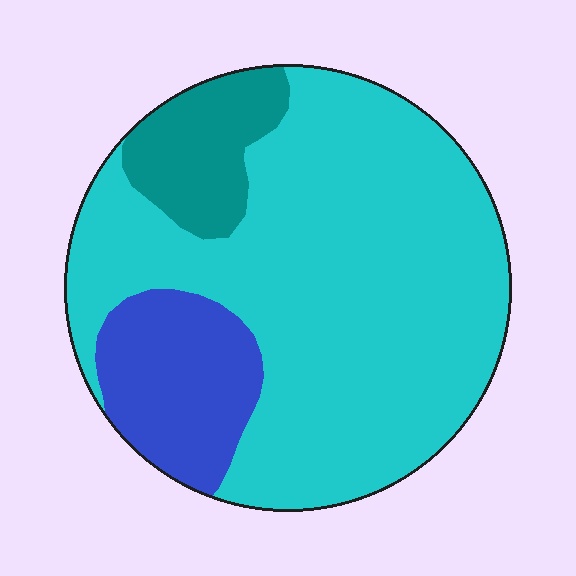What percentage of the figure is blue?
Blue covers roughly 15% of the figure.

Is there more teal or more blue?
Blue.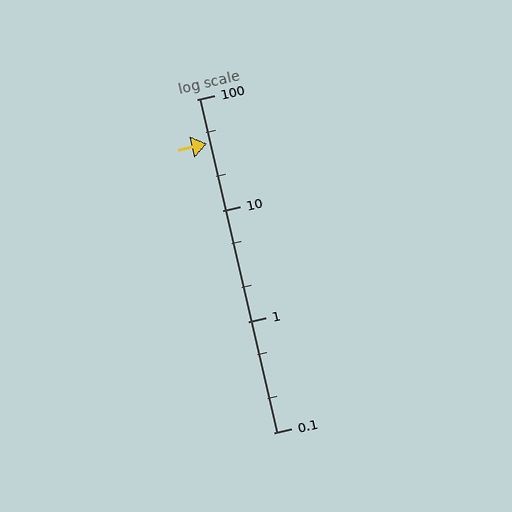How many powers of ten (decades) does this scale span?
The scale spans 3 decades, from 0.1 to 100.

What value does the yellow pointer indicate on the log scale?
The pointer indicates approximately 40.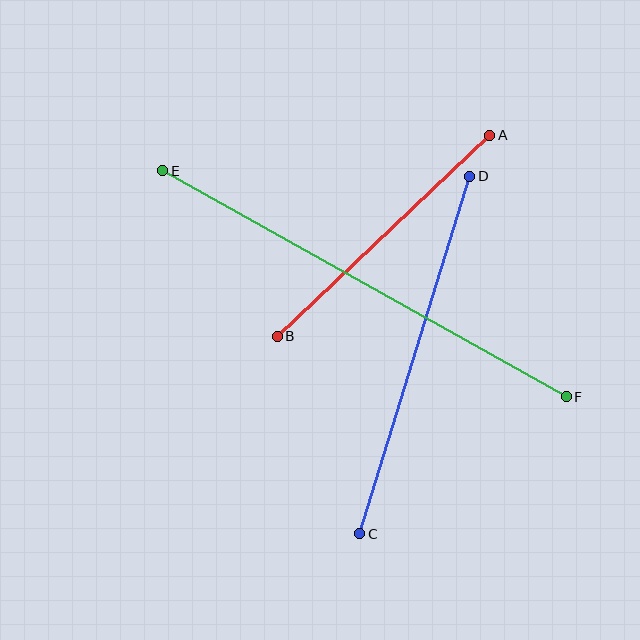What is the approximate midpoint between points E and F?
The midpoint is at approximately (364, 284) pixels.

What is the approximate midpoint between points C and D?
The midpoint is at approximately (415, 355) pixels.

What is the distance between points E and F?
The distance is approximately 463 pixels.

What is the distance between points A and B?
The distance is approximately 293 pixels.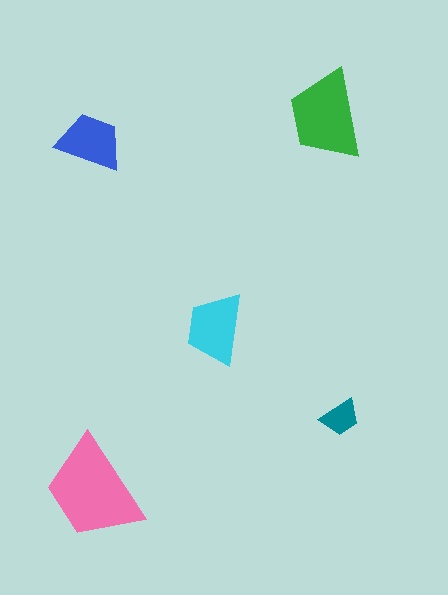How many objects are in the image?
There are 5 objects in the image.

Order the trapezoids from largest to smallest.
the pink one, the green one, the cyan one, the blue one, the teal one.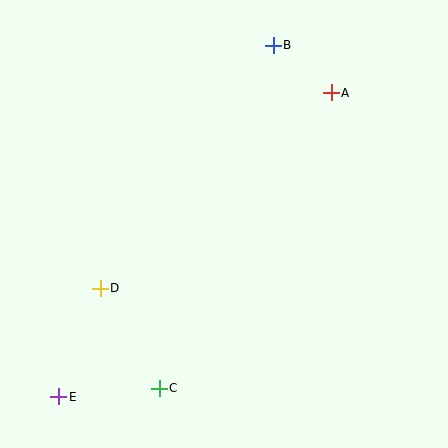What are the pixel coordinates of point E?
Point E is at (59, 397).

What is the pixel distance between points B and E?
The distance between B and E is 412 pixels.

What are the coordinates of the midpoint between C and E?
The midpoint between C and E is at (109, 392).